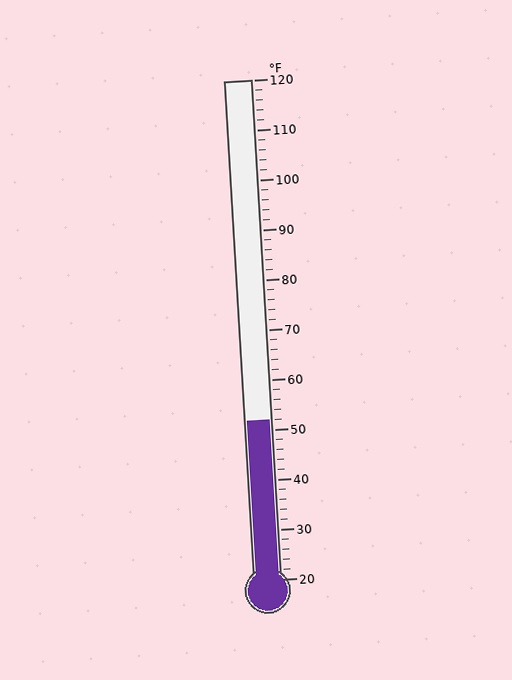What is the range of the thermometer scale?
The thermometer scale ranges from 20°F to 120°F.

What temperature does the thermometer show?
The thermometer shows approximately 52°F.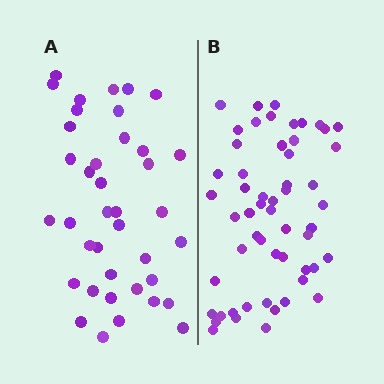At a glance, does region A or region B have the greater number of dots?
Region B (the right region) has more dots.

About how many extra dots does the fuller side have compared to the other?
Region B has approximately 15 more dots than region A.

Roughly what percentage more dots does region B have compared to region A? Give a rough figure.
About 40% more.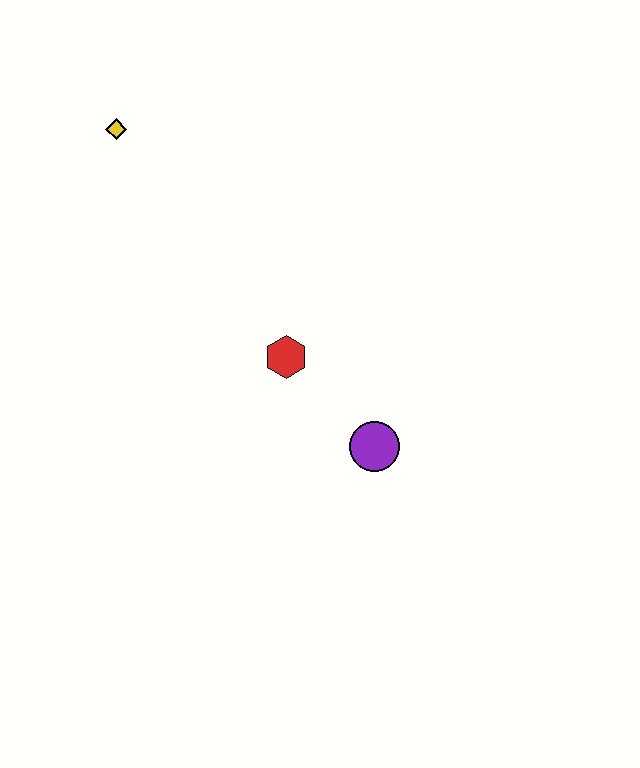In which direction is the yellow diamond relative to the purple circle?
The yellow diamond is above the purple circle.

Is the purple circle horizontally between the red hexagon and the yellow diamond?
No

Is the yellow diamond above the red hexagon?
Yes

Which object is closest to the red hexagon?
The purple circle is closest to the red hexagon.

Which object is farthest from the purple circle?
The yellow diamond is farthest from the purple circle.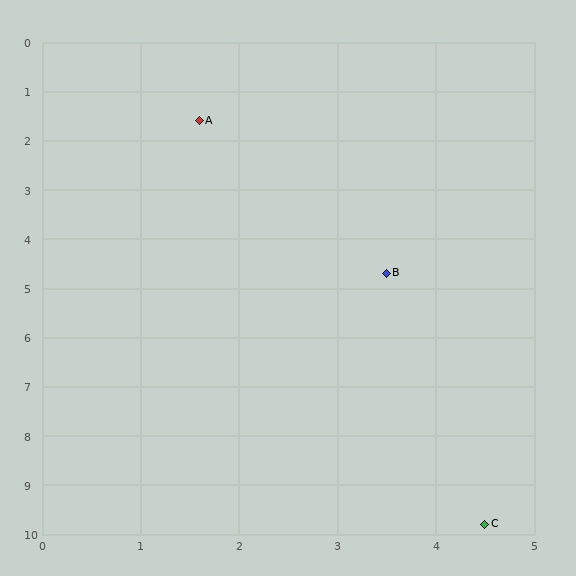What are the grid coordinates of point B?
Point B is at approximately (3.5, 4.7).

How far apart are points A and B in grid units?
Points A and B are about 3.6 grid units apart.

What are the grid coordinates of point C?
Point C is at approximately (4.5, 9.8).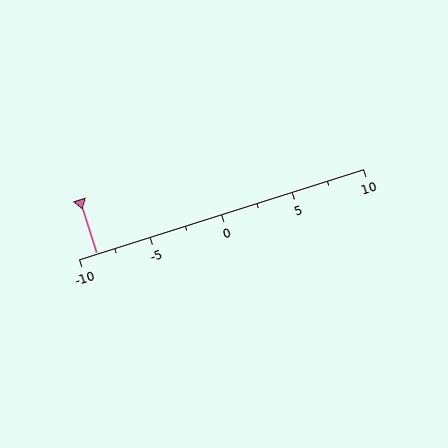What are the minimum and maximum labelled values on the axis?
The axis runs from -10 to 10.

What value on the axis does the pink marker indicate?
The marker indicates approximately -8.8.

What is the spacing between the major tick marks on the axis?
The major ticks are spaced 5 apart.